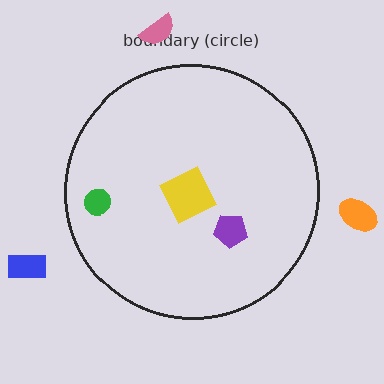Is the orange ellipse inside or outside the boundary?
Outside.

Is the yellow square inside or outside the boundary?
Inside.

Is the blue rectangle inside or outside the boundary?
Outside.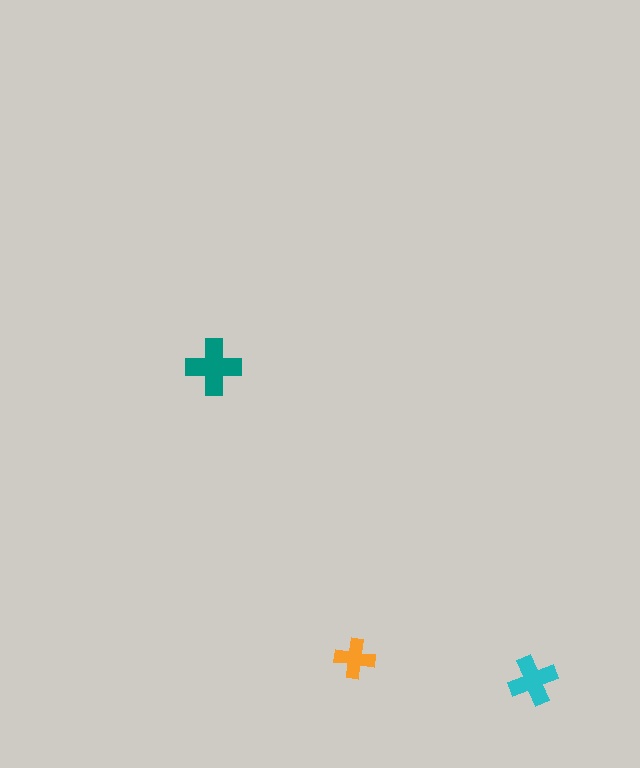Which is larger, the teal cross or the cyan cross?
The teal one.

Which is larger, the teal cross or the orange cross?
The teal one.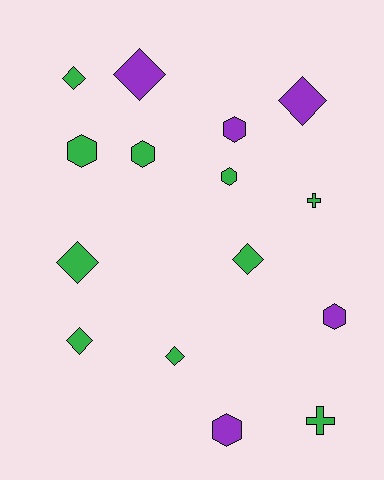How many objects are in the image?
There are 15 objects.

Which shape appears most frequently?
Diamond, with 7 objects.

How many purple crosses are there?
There are no purple crosses.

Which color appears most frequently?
Green, with 10 objects.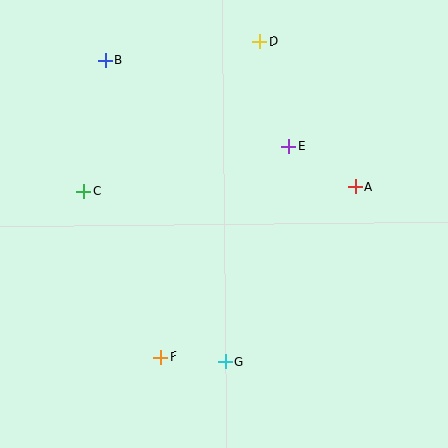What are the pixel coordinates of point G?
Point G is at (226, 362).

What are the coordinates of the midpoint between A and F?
The midpoint between A and F is at (258, 272).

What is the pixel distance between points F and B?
The distance between F and B is 302 pixels.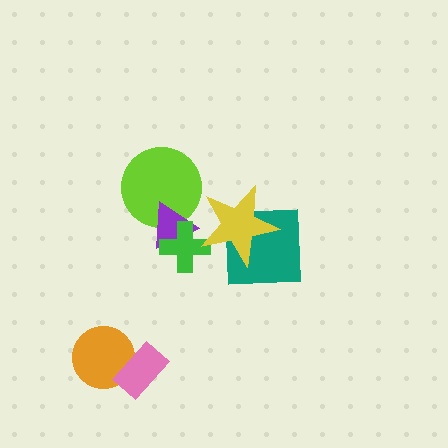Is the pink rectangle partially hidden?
No, no other shape covers it.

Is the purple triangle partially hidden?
Yes, it is partially covered by another shape.